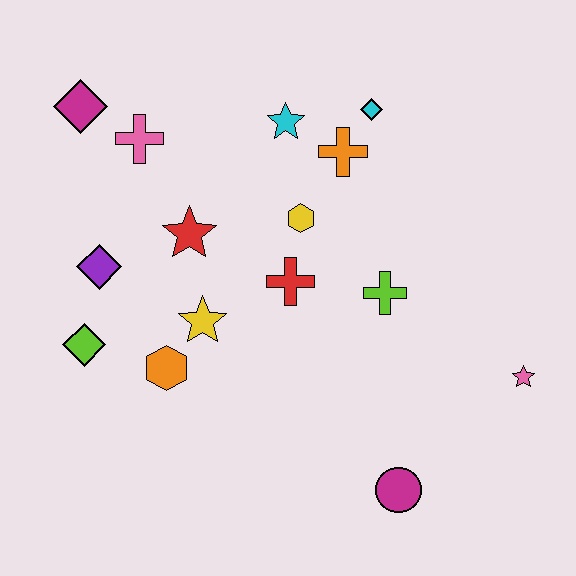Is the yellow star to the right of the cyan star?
No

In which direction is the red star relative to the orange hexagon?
The red star is above the orange hexagon.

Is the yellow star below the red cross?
Yes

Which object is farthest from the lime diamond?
The pink star is farthest from the lime diamond.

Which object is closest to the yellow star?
The orange hexagon is closest to the yellow star.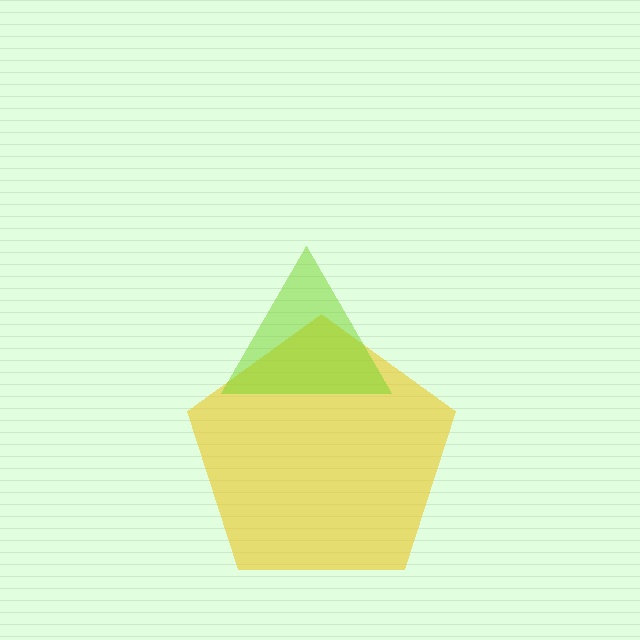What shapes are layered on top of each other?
The layered shapes are: a yellow pentagon, a lime triangle.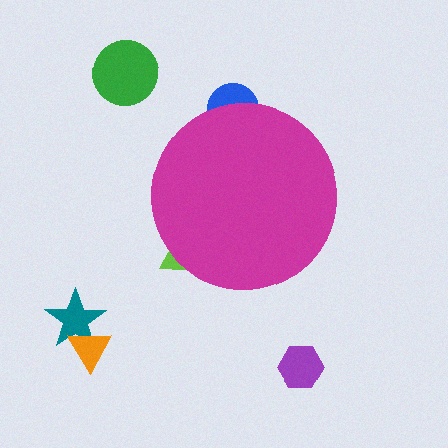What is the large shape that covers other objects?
A magenta circle.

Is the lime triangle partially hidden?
Yes, the lime triangle is partially hidden behind the magenta circle.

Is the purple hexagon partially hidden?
No, the purple hexagon is fully visible.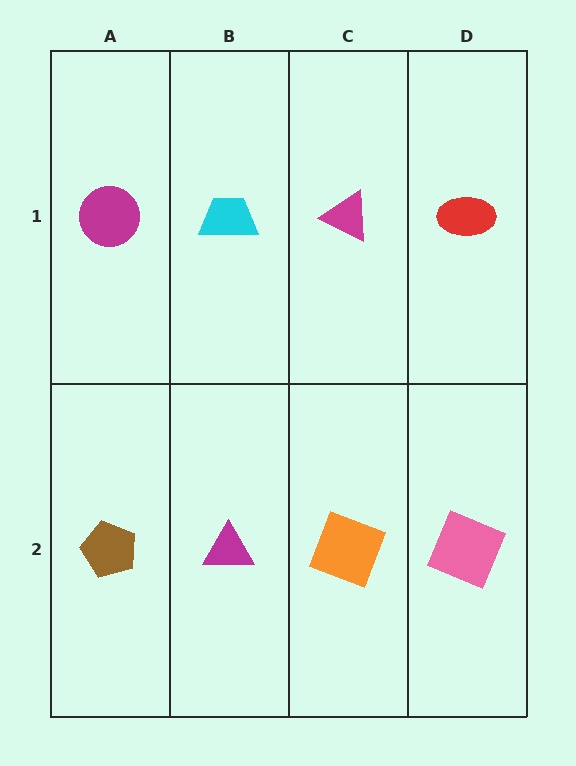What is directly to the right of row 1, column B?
A magenta triangle.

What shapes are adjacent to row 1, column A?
A brown pentagon (row 2, column A), a cyan trapezoid (row 1, column B).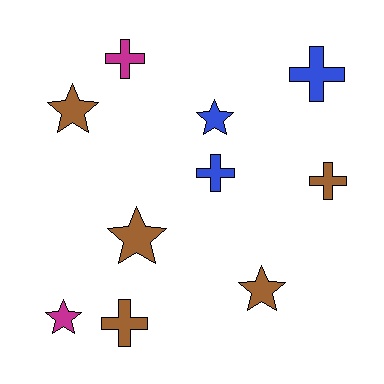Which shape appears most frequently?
Cross, with 5 objects.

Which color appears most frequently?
Brown, with 5 objects.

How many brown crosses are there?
There are 2 brown crosses.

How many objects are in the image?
There are 10 objects.